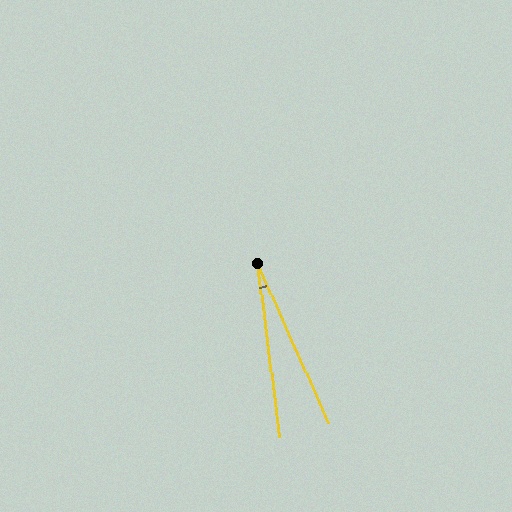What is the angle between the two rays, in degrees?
Approximately 16 degrees.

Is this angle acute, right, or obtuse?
It is acute.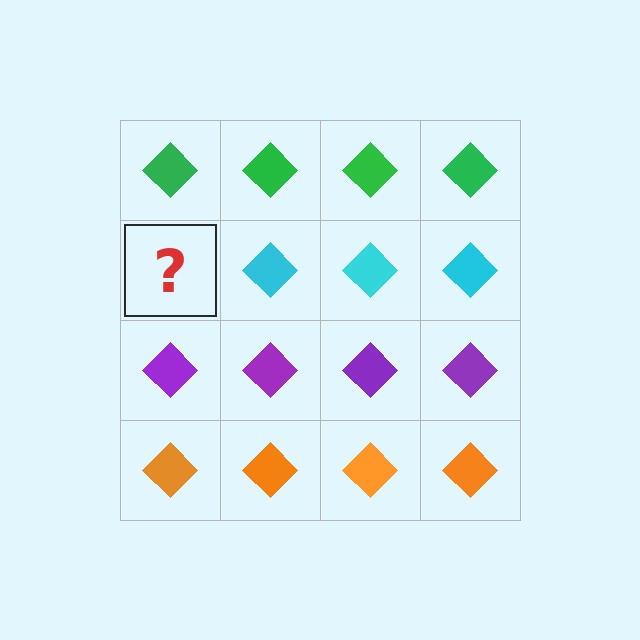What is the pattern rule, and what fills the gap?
The rule is that each row has a consistent color. The gap should be filled with a cyan diamond.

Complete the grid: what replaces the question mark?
The question mark should be replaced with a cyan diamond.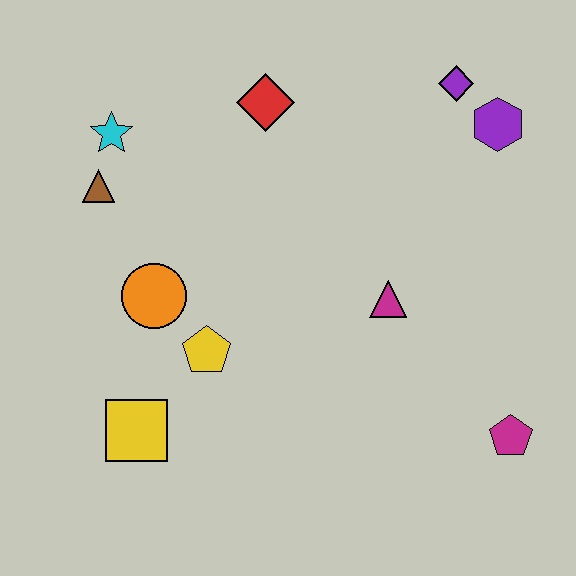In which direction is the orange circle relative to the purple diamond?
The orange circle is to the left of the purple diamond.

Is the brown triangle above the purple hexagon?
No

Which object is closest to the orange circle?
The yellow pentagon is closest to the orange circle.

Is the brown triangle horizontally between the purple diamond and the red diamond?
No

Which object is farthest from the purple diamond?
The yellow square is farthest from the purple diamond.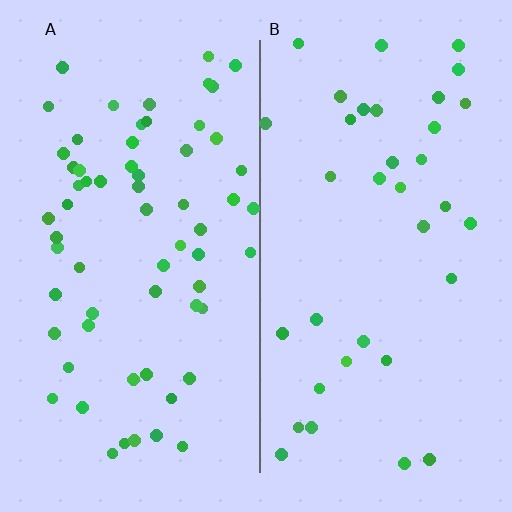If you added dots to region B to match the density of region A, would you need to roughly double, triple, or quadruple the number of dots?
Approximately double.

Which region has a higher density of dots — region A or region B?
A (the left).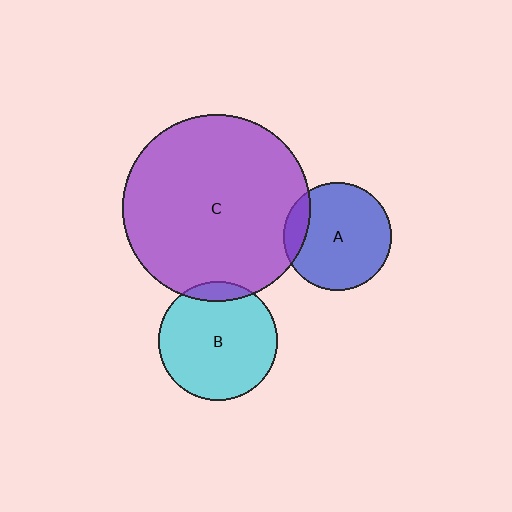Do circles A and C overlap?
Yes.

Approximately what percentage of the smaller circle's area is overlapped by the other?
Approximately 15%.